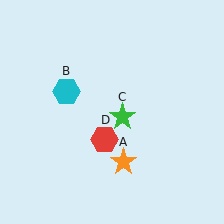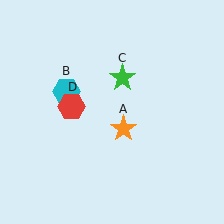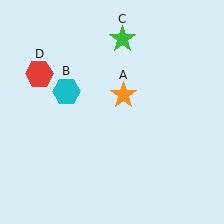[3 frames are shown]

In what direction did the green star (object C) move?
The green star (object C) moved up.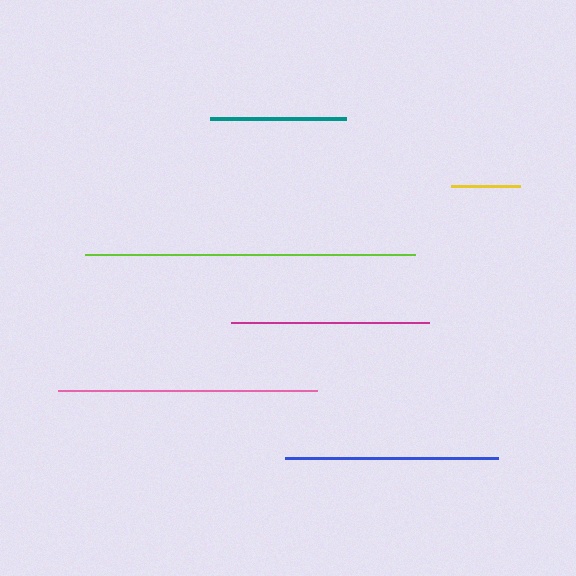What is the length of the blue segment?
The blue segment is approximately 212 pixels long.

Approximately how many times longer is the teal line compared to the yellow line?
The teal line is approximately 2.0 times the length of the yellow line.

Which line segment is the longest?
The lime line is the longest at approximately 330 pixels.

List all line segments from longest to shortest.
From longest to shortest: lime, pink, blue, magenta, teal, yellow.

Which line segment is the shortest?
The yellow line is the shortest at approximately 69 pixels.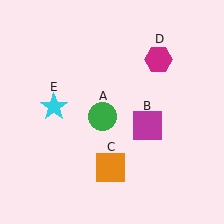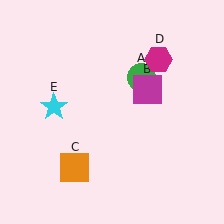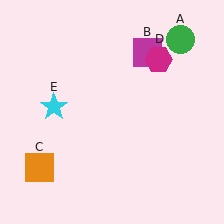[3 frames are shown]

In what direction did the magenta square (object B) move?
The magenta square (object B) moved up.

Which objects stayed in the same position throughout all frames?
Magenta hexagon (object D) and cyan star (object E) remained stationary.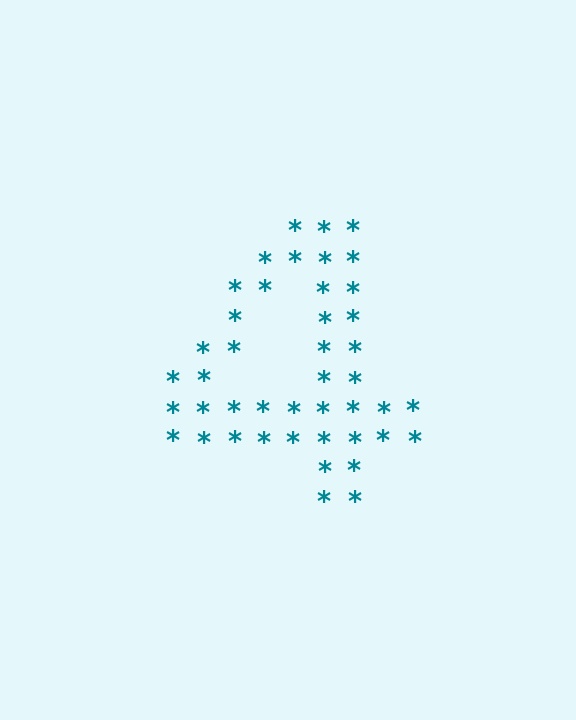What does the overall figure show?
The overall figure shows the digit 4.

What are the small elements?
The small elements are asterisks.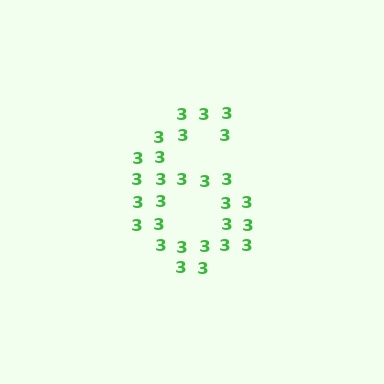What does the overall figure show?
The overall figure shows the digit 6.